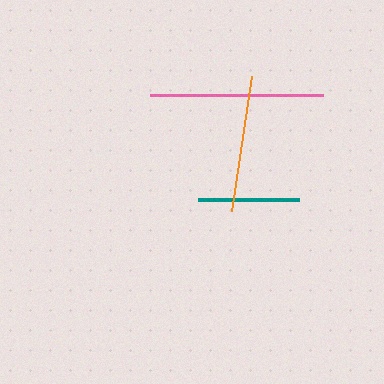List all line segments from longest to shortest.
From longest to shortest: pink, orange, teal.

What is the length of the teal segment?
The teal segment is approximately 100 pixels long.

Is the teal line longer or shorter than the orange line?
The orange line is longer than the teal line.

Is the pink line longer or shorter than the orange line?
The pink line is longer than the orange line.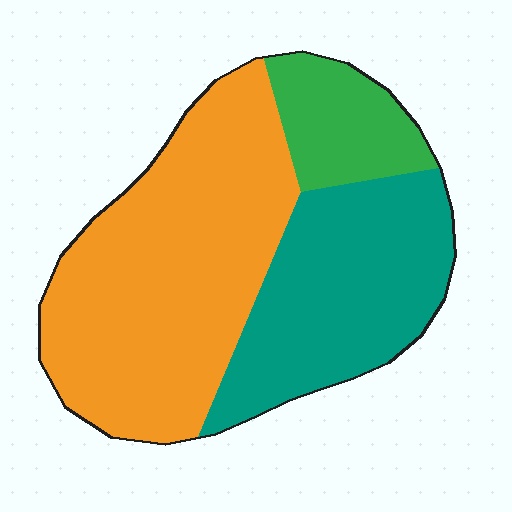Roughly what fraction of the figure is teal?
Teal covers about 35% of the figure.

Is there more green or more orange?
Orange.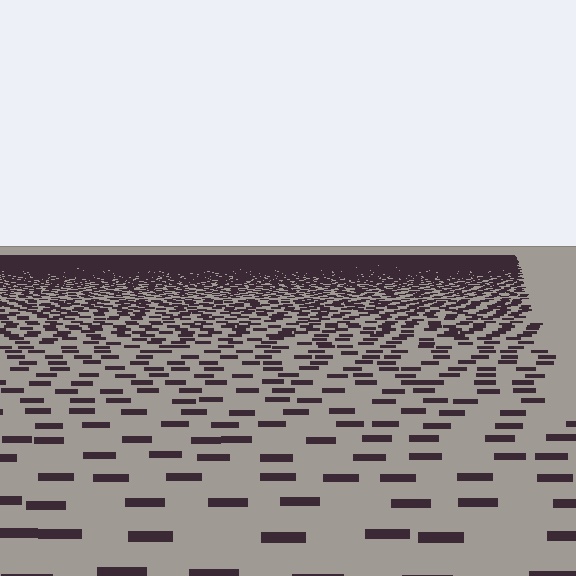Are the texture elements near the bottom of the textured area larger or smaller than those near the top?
Larger. Near the bottom, elements are closer to the viewer and appear at a bigger on-screen size.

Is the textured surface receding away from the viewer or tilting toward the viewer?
The surface is receding away from the viewer. Texture elements get smaller and denser toward the top.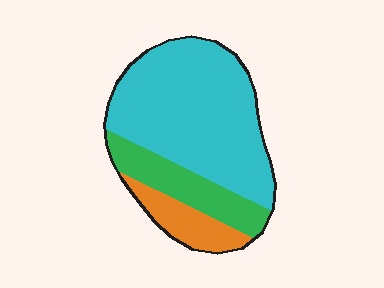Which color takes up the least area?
Orange, at roughly 15%.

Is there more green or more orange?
Green.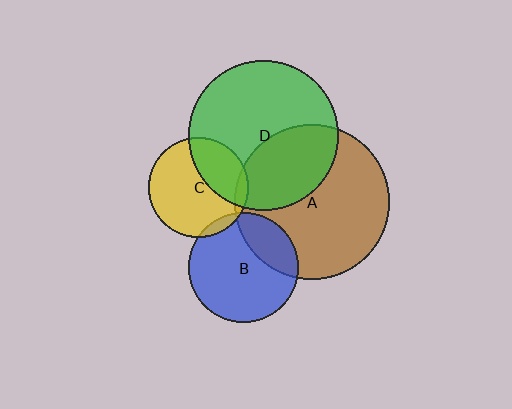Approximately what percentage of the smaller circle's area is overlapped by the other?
Approximately 35%.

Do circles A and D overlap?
Yes.